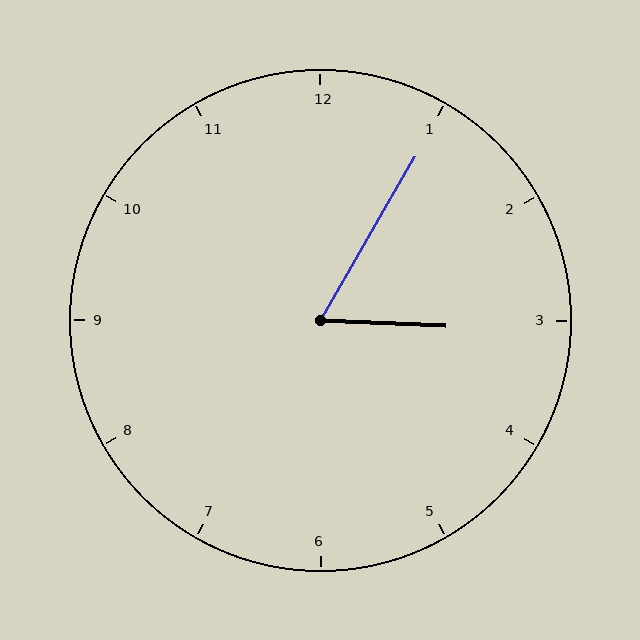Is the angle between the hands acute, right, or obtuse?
It is acute.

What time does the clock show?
3:05.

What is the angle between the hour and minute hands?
Approximately 62 degrees.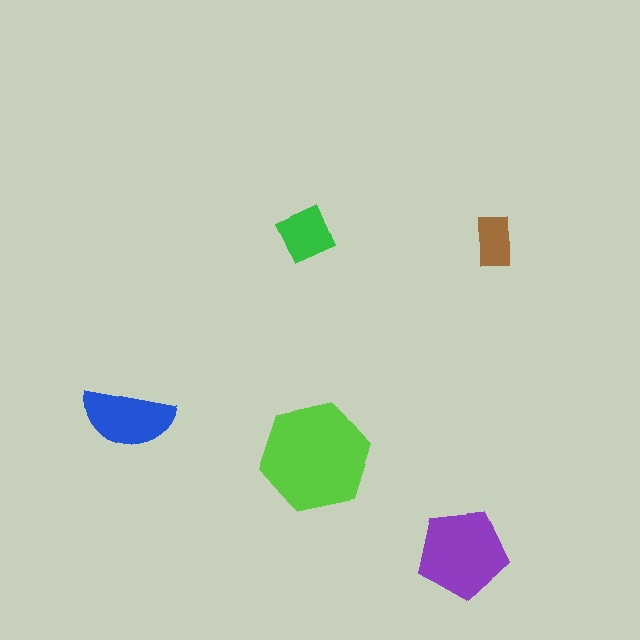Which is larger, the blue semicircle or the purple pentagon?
The purple pentagon.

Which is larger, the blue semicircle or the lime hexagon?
The lime hexagon.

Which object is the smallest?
The brown rectangle.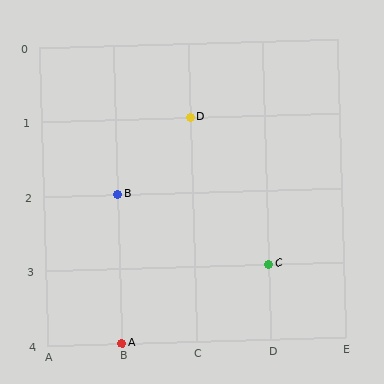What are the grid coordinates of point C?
Point C is at grid coordinates (D, 3).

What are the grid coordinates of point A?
Point A is at grid coordinates (B, 4).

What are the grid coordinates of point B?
Point B is at grid coordinates (B, 2).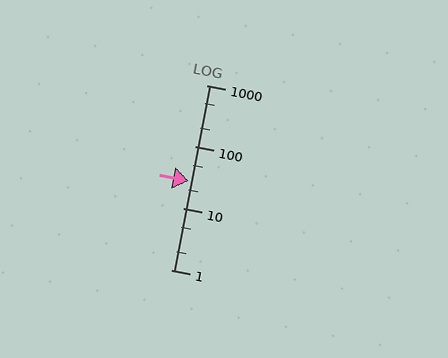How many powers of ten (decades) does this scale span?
The scale spans 3 decades, from 1 to 1000.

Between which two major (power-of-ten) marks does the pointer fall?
The pointer is between 10 and 100.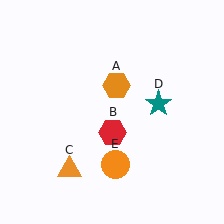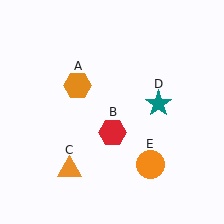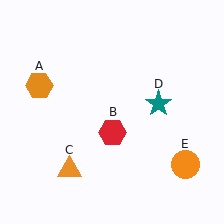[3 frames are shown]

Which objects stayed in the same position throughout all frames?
Red hexagon (object B) and orange triangle (object C) and teal star (object D) remained stationary.